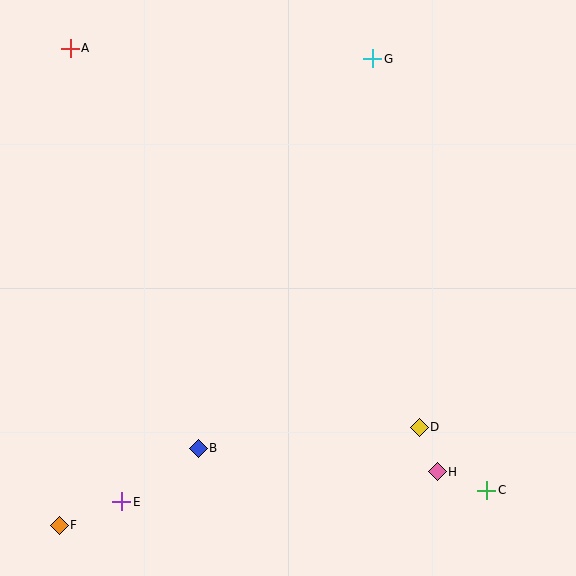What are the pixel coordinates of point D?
Point D is at (419, 427).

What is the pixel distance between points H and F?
The distance between H and F is 382 pixels.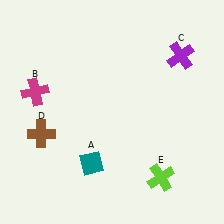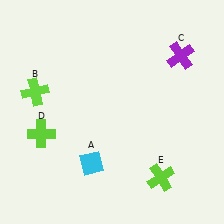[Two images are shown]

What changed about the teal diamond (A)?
In Image 1, A is teal. In Image 2, it changed to cyan.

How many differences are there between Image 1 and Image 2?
There are 3 differences between the two images.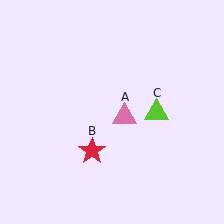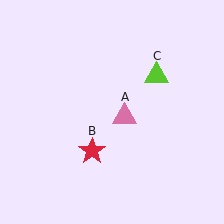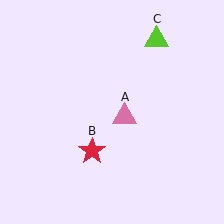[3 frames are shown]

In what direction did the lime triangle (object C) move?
The lime triangle (object C) moved up.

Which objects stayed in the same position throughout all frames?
Pink triangle (object A) and red star (object B) remained stationary.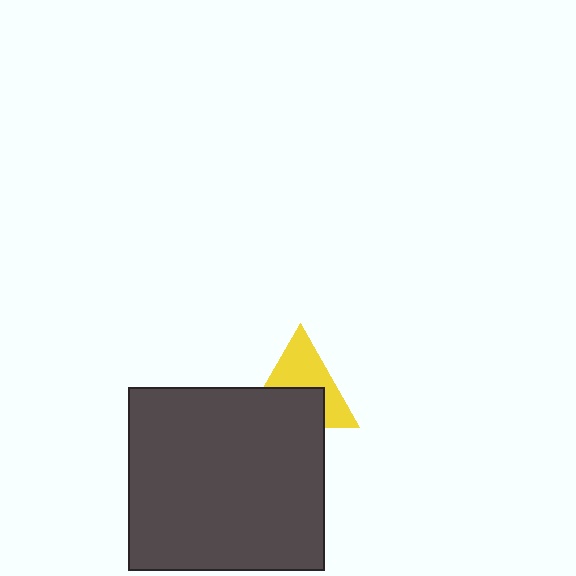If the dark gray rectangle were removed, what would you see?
You would see the complete yellow triangle.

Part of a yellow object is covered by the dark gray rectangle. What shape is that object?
It is a triangle.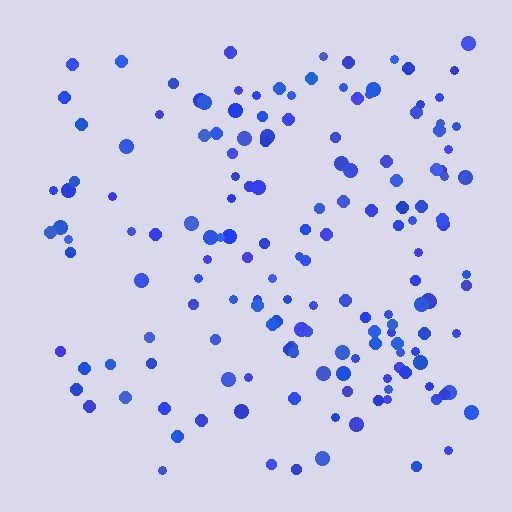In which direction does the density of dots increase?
From left to right, with the right side densest.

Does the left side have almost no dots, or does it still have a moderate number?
Still a moderate number, just noticeably fewer than the right.